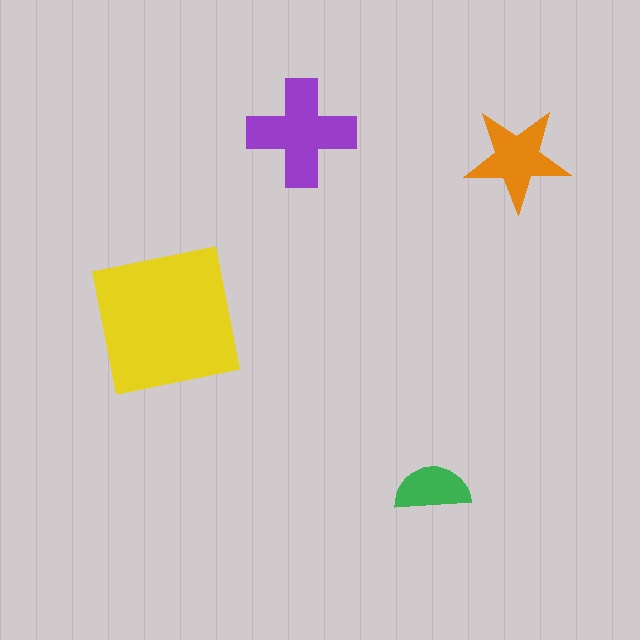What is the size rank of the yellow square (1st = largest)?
1st.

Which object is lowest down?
The green semicircle is bottommost.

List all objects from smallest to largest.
The green semicircle, the orange star, the purple cross, the yellow square.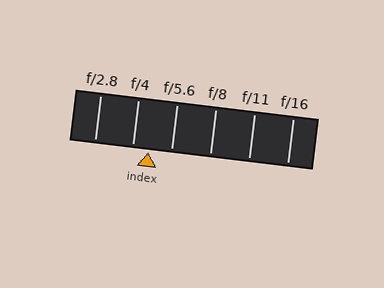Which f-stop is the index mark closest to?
The index mark is closest to f/4.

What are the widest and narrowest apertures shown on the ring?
The widest aperture shown is f/2.8 and the narrowest is f/16.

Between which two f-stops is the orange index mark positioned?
The index mark is between f/4 and f/5.6.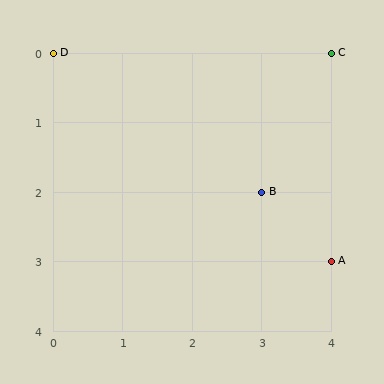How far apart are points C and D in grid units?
Points C and D are 4 columns apart.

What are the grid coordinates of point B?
Point B is at grid coordinates (3, 2).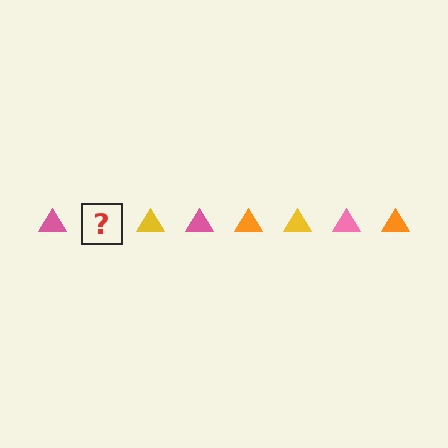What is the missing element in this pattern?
The missing element is an orange triangle.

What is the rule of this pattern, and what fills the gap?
The rule is that the pattern cycles through pink, orange, yellow triangles. The gap should be filled with an orange triangle.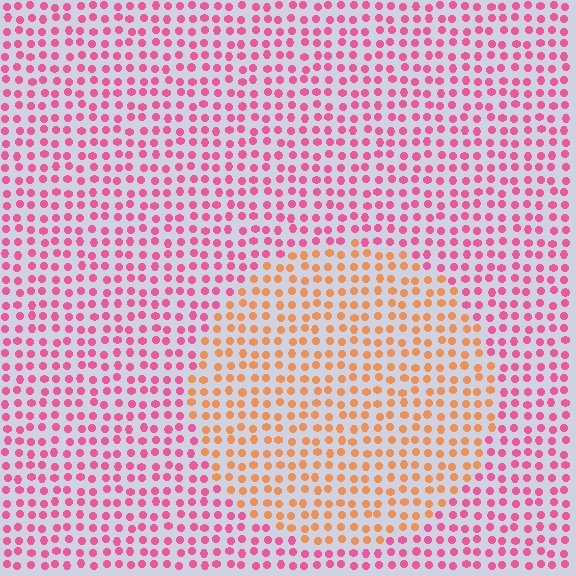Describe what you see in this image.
The image is filled with small pink elements in a uniform arrangement. A circle-shaped region is visible where the elements are tinted to a slightly different hue, forming a subtle color boundary.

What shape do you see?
I see a circle.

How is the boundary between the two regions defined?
The boundary is defined purely by a slight shift in hue (about 51 degrees). Spacing, size, and orientation are identical on both sides.